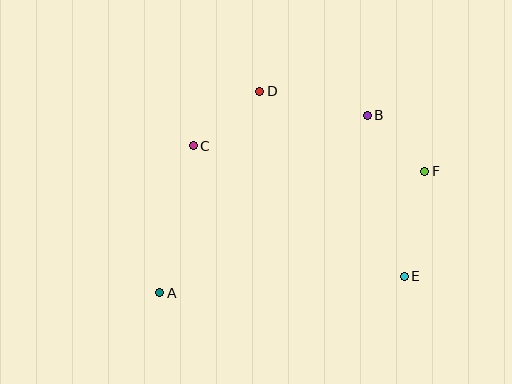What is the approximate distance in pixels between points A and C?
The distance between A and C is approximately 151 pixels.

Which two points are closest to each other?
Points B and F are closest to each other.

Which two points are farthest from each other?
Points A and F are farthest from each other.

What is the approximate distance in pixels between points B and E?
The distance between B and E is approximately 165 pixels.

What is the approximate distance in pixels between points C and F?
The distance between C and F is approximately 233 pixels.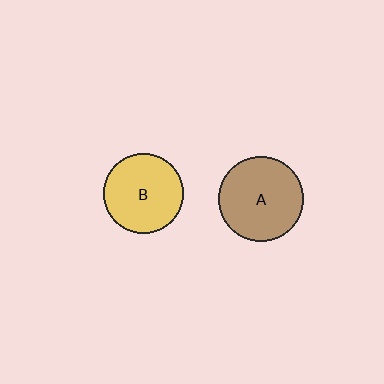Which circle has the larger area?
Circle A (brown).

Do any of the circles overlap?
No, none of the circles overlap.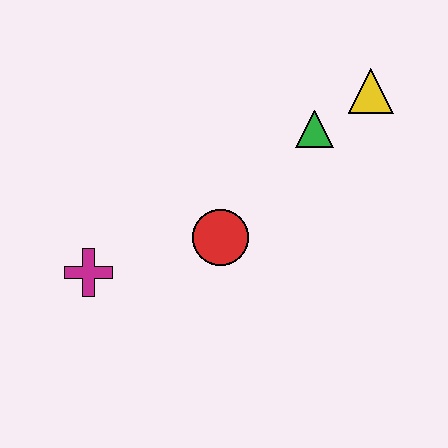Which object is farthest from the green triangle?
The magenta cross is farthest from the green triangle.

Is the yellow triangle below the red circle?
No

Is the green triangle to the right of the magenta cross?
Yes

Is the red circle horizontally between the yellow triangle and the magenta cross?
Yes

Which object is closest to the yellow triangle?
The green triangle is closest to the yellow triangle.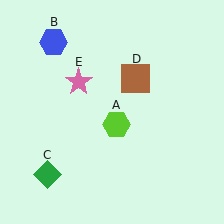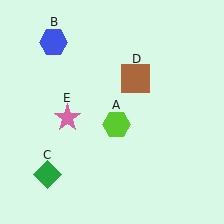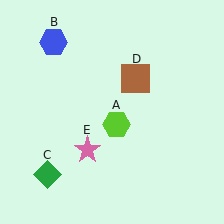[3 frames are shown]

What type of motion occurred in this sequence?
The pink star (object E) rotated counterclockwise around the center of the scene.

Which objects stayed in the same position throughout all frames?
Lime hexagon (object A) and blue hexagon (object B) and green diamond (object C) and brown square (object D) remained stationary.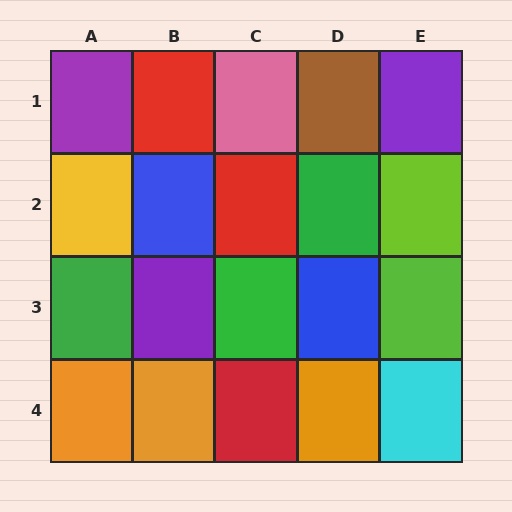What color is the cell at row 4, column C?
Red.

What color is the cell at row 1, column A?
Purple.